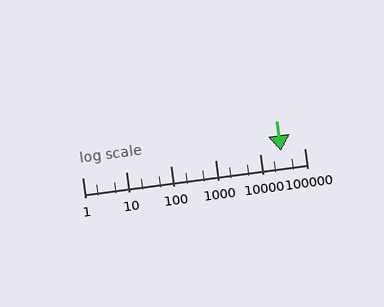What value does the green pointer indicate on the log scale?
The pointer indicates approximately 30000.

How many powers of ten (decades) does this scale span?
The scale spans 5 decades, from 1 to 100000.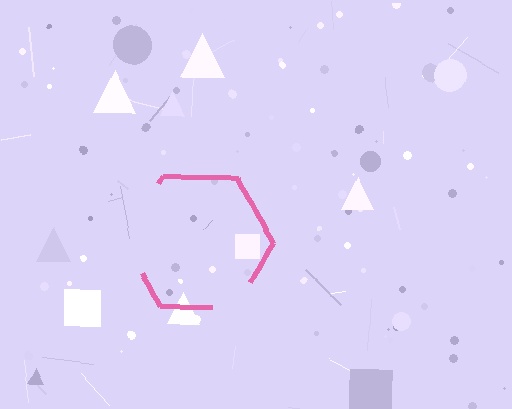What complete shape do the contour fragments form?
The contour fragments form a hexagon.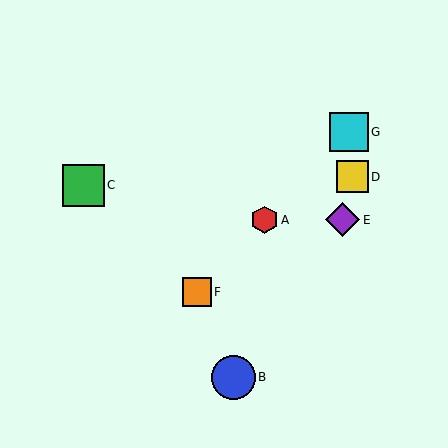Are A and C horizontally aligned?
No, A is at y≈220 and C is at y≈185.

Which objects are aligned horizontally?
Objects A, E are aligned horizontally.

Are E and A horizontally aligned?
Yes, both are at y≈220.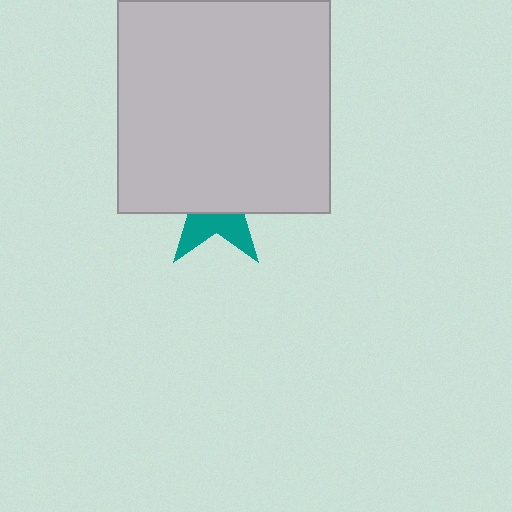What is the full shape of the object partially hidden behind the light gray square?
The partially hidden object is a teal star.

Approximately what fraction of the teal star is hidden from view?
Roughly 64% of the teal star is hidden behind the light gray square.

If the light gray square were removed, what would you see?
You would see the complete teal star.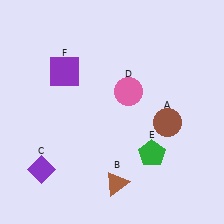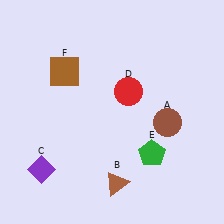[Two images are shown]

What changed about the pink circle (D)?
In Image 1, D is pink. In Image 2, it changed to red.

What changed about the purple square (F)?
In Image 1, F is purple. In Image 2, it changed to brown.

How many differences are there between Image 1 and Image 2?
There are 2 differences between the two images.